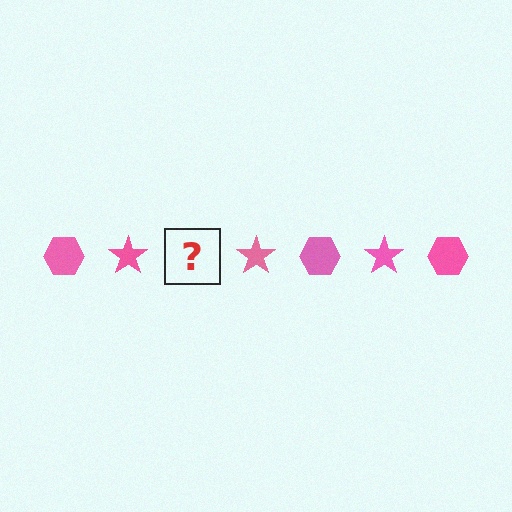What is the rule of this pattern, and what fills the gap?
The rule is that the pattern cycles through hexagon, star shapes in pink. The gap should be filled with a pink hexagon.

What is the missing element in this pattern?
The missing element is a pink hexagon.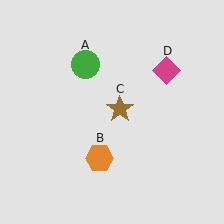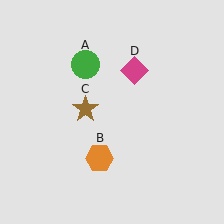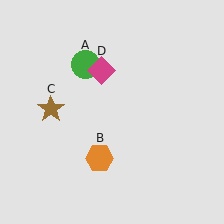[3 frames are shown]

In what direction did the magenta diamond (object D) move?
The magenta diamond (object D) moved left.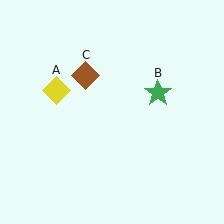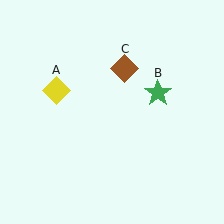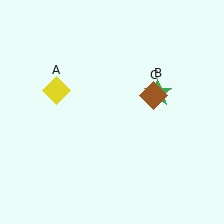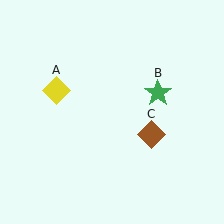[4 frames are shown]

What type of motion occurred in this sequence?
The brown diamond (object C) rotated clockwise around the center of the scene.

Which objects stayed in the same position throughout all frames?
Yellow diamond (object A) and green star (object B) remained stationary.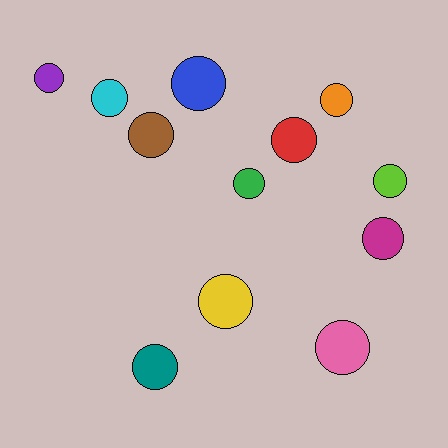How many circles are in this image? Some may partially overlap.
There are 12 circles.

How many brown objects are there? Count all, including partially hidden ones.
There is 1 brown object.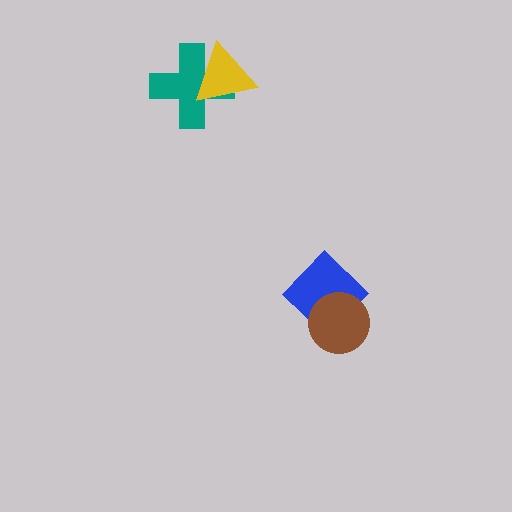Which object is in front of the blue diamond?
The brown circle is in front of the blue diamond.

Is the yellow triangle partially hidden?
No, no other shape covers it.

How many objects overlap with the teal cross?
1 object overlaps with the teal cross.